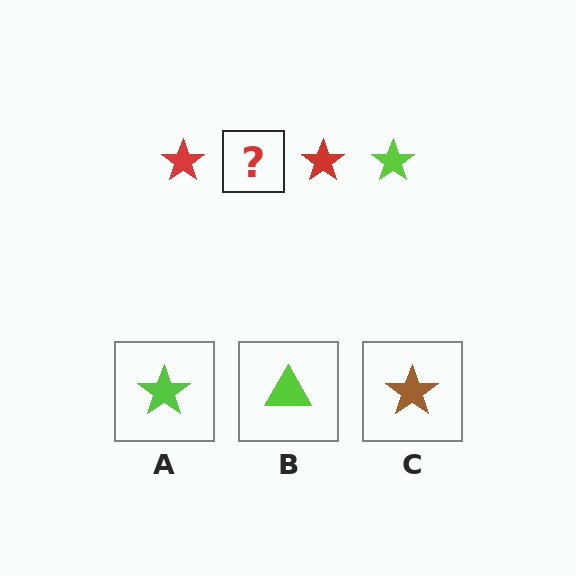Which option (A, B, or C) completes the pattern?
A.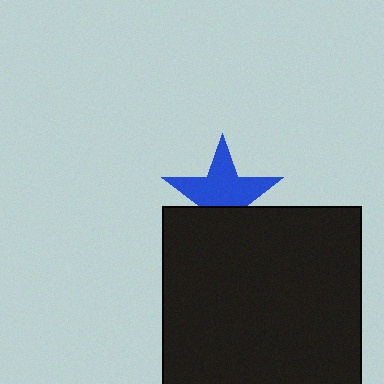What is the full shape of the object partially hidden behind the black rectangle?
The partially hidden object is a blue star.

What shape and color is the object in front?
The object in front is a black rectangle.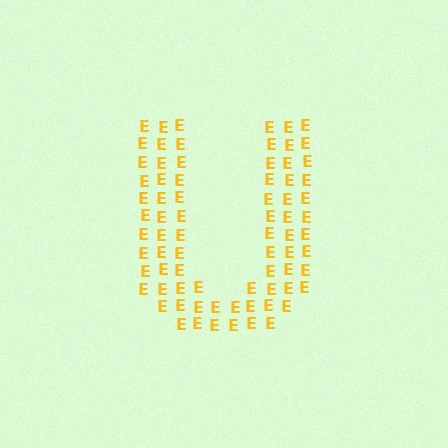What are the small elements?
The small elements are letter E's.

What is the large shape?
The large shape is the letter U.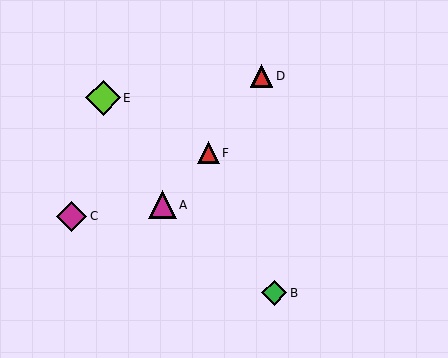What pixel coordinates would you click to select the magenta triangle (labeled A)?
Click at (162, 205) to select the magenta triangle A.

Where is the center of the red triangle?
The center of the red triangle is at (262, 76).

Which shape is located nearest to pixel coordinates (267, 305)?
The green diamond (labeled B) at (274, 293) is nearest to that location.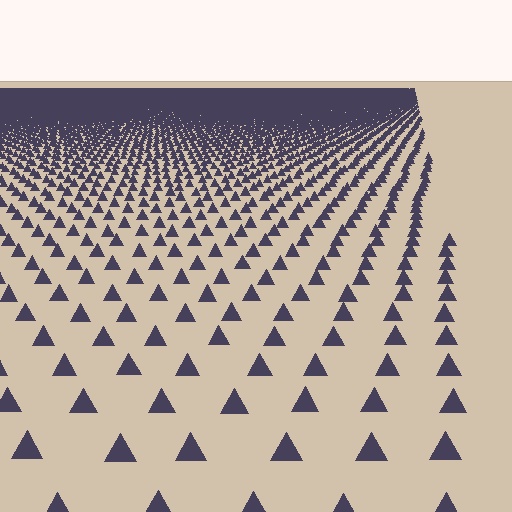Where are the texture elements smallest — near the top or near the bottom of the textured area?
Near the top.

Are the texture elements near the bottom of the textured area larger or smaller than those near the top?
Larger. Near the bottom, elements are closer to the viewer and appear at a bigger on-screen size.